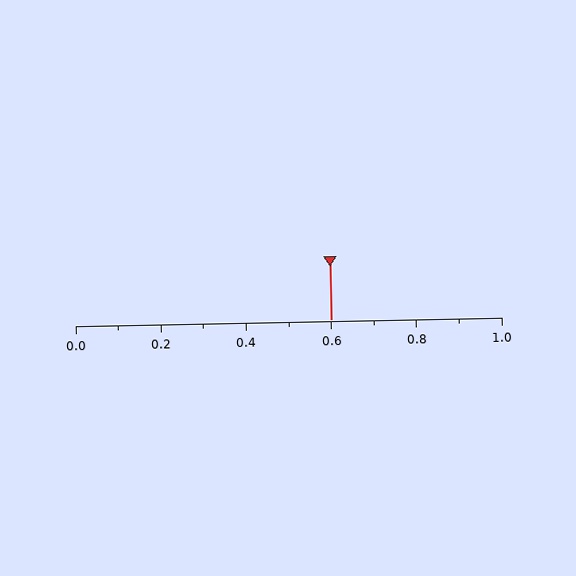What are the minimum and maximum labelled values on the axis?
The axis runs from 0.0 to 1.0.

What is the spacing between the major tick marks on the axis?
The major ticks are spaced 0.2 apart.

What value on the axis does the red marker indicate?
The marker indicates approximately 0.6.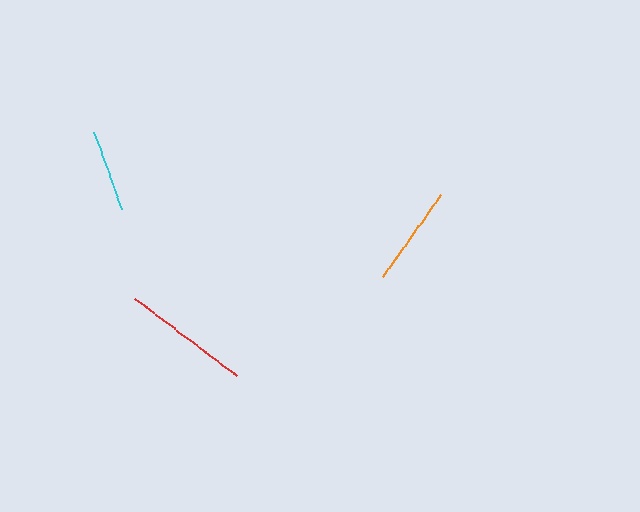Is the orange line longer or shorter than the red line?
The red line is longer than the orange line.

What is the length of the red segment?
The red segment is approximately 129 pixels long.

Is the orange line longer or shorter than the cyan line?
The orange line is longer than the cyan line.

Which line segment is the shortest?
The cyan line is the shortest at approximately 82 pixels.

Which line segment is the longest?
The red line is the longest at approximately 129 pixels.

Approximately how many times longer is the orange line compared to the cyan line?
The orange line is approximately 1.2 times the length of the cyan line.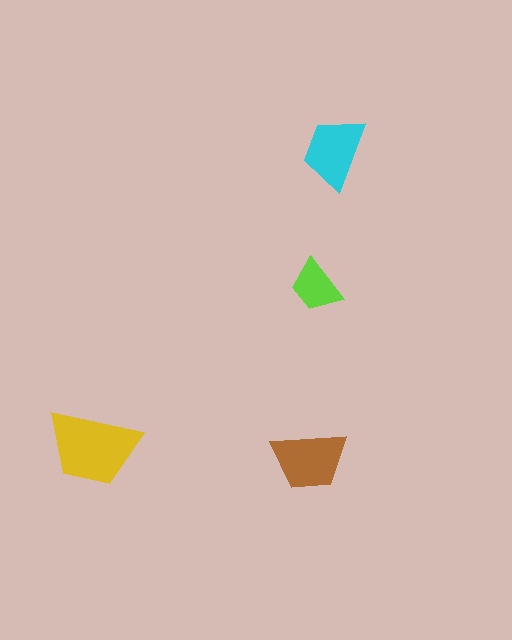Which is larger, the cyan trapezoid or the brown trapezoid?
The brown one.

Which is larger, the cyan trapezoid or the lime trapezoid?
The cyan one.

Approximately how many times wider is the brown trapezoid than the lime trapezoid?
About 1.5 times wider.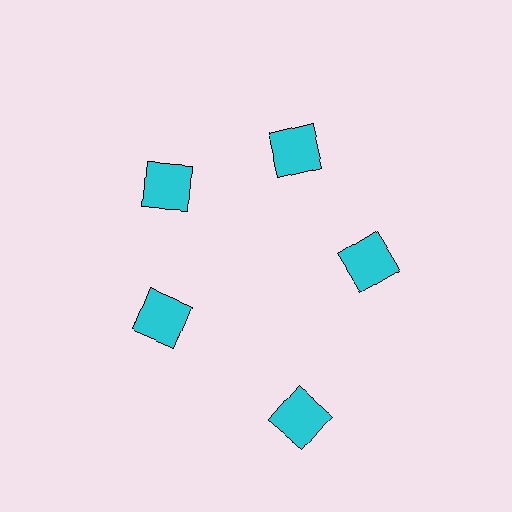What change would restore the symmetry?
The symmetry would be restored by moving it inward, back onto the ring so that all 5 squares sit at equal angles and equal distance from the center.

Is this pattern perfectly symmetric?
No. The 5 cyan squares are arranged in a ring, but one element near the 5 o'clock position is pushed outward from the center, breaking the 5-fold rotational symmetry.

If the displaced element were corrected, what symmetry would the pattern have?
It would have 5-fold rotational symmetry — the pattern would map onto itself every 72 degrees.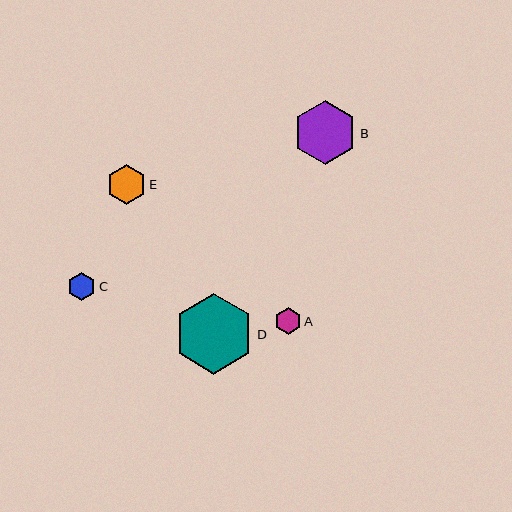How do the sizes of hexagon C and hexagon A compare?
Hexagon C and hexagon A are approximately the same size.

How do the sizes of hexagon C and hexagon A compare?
Hexagon C and hexagon A are approximately the same size.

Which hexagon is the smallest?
Hexagon A is the smallest with a size of approximately 27 pixels.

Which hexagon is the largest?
Hexagon D is the largest with a size of approximately 80 pixels.